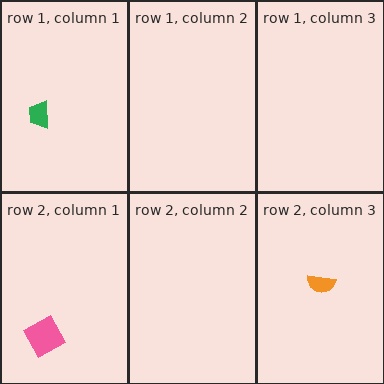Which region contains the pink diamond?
The row 2, column 1 region.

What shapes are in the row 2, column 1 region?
The pink diamond.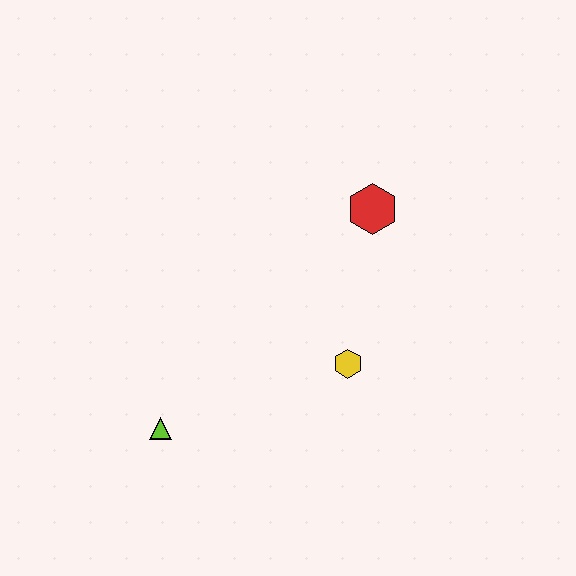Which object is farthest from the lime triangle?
The red hexagon is farthest from the lime triangle.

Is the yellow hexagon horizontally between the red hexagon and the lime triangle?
Yes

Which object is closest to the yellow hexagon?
The red hexagon is closest to the yellow hexagon.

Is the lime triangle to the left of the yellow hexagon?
Yes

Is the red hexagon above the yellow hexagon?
Yes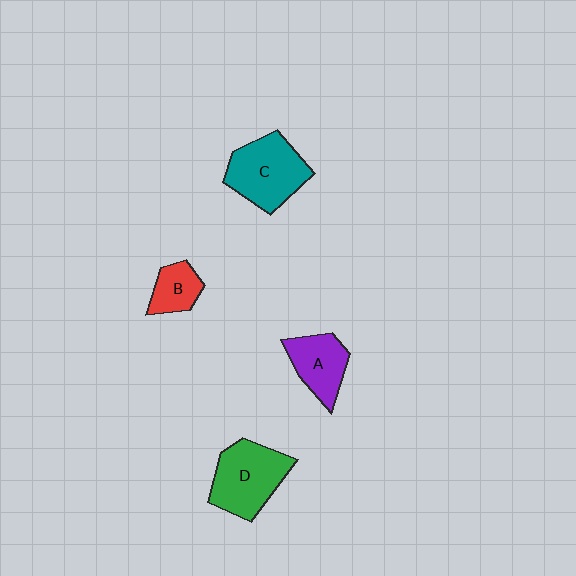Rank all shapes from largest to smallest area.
From largest to smallest: D (green), C (teal), A (purple), B (red).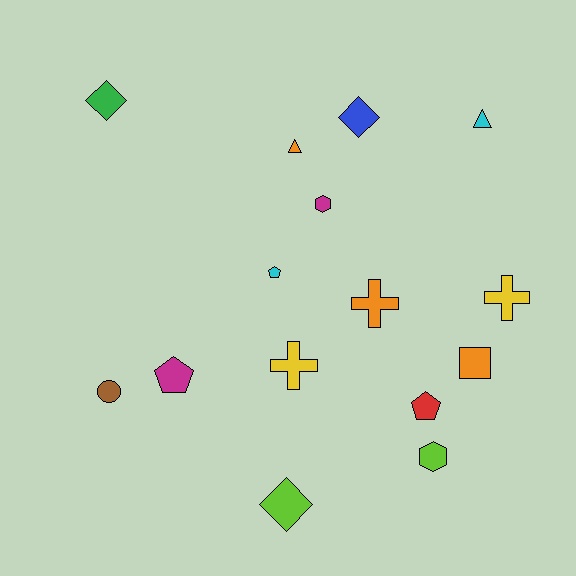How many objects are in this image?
There are 15 objects.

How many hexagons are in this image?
There are 2 hexagons.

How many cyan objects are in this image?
There are 2 cyan objects.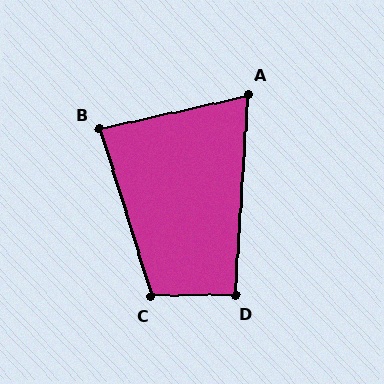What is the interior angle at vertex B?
Approximately 86 degrees (approximately right).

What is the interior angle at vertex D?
Approximately 94 degrees (approximately right).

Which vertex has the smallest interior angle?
A, at approximately 74 degrees.